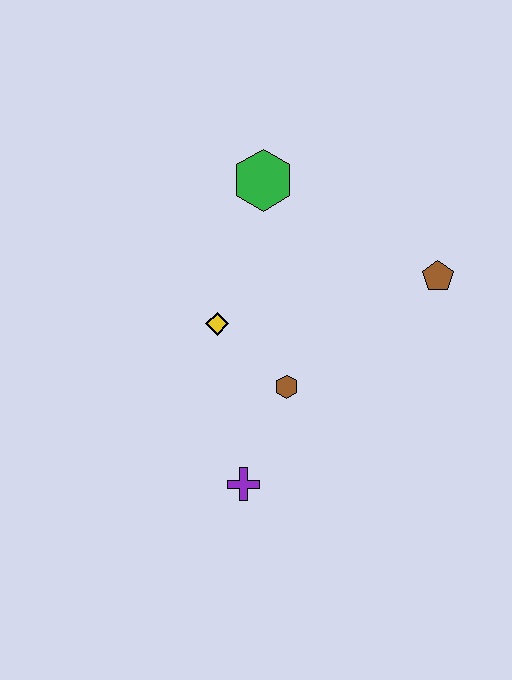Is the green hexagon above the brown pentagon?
Yes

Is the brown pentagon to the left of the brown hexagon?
No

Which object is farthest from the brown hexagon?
The green hexagon is farthest from the brown hexagon.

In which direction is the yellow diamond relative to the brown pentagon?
The yellow diamond is to the left of the brown pentagon.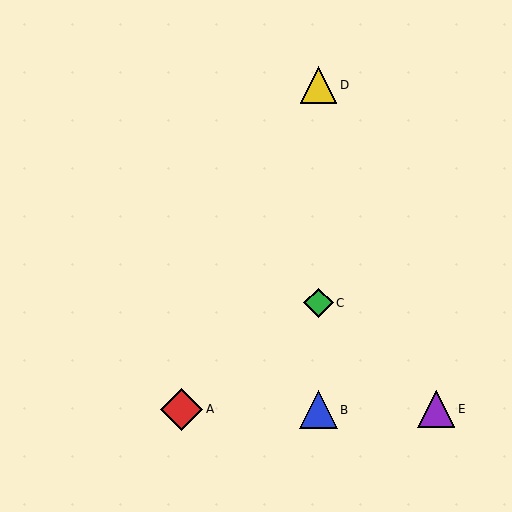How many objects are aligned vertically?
3 objects (B, C, D) are aligned vertically.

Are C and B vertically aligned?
Yes, both are at x≈319.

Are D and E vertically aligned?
No, D is at x≈319 and E is at x≈436.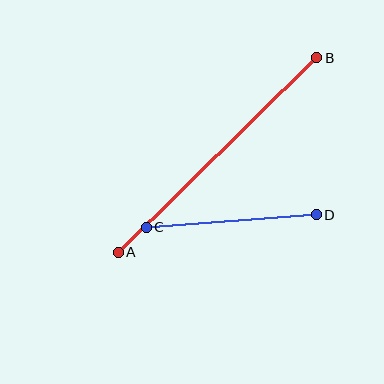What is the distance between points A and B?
The distance is approximately 278 pixels.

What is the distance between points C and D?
The distance is approximately 171 pixels.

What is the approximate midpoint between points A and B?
The midpoint is at approximately (217, 155) pixels.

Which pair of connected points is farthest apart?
Points A and B are farthest apart.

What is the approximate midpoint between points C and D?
The midpoint is at approximately (231, 221) pixels.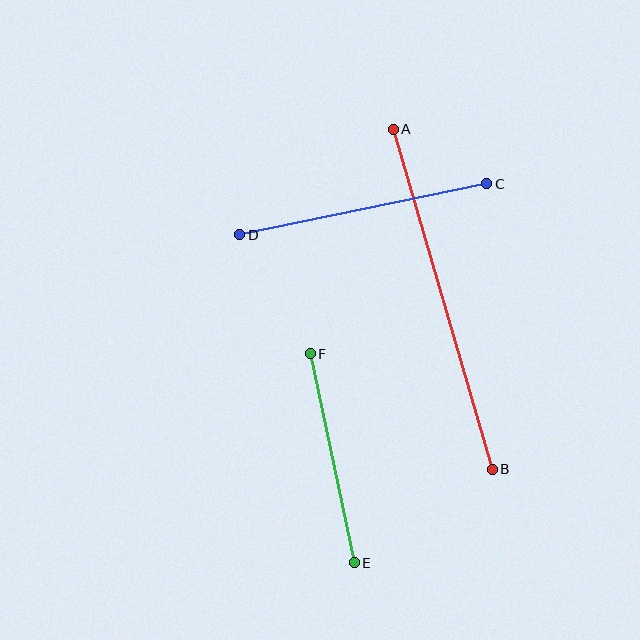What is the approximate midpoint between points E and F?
The midpoint is at approximately (332, 458) pixels.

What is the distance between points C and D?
The distance is approximately 252 pixels.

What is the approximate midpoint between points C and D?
The midpoint is at approximately (363, 209) pixels.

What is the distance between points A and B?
The distance is approximately 354 pixels.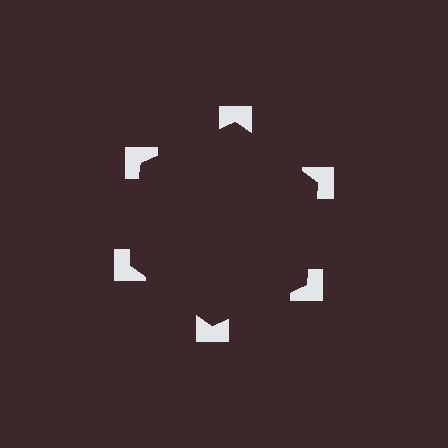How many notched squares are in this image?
There are 6 — one at each vertex of the illusory hexagon.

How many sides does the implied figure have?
6 sides.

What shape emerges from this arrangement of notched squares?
An illusory hexagon — its edges are inferred from the aligned wedge cuts in the notched squares, not physically drawn.